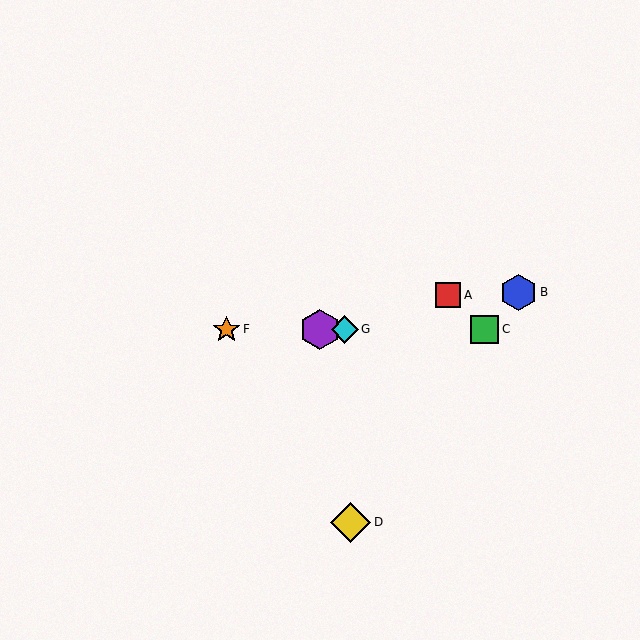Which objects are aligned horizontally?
Objects C, E, F, G are aligned horizontally.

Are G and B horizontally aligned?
No, G is at y≈329 and B is at y≈292.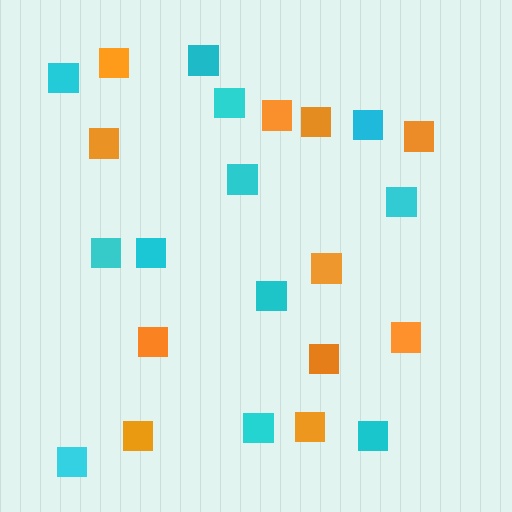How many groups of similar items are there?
There are 2 groups: one group of cyan squares (12) and one group of orange squares (11).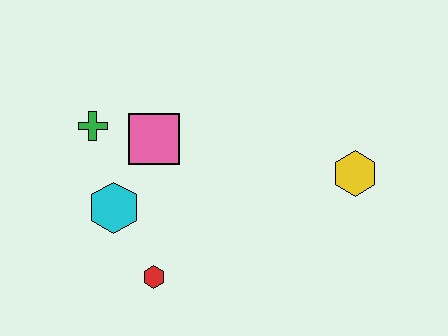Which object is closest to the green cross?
The pink square is closest to the green cross.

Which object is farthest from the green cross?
The yellow hexagon is farthest from the green cross.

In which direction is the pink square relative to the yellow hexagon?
The pink square is to the left of the yellow hexagon.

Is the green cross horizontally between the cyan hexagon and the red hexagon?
No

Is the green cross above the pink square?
Yes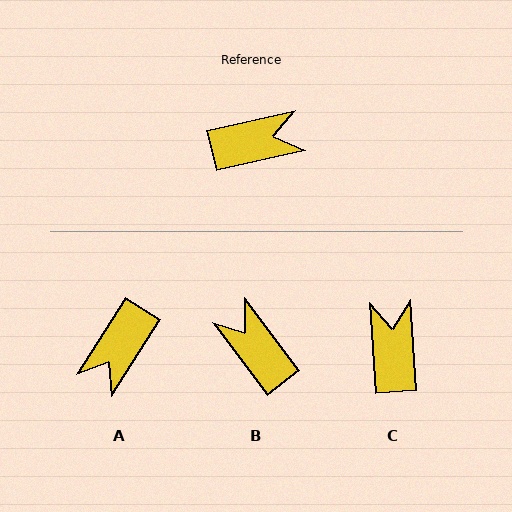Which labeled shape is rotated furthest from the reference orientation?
A, about 136 degrees away.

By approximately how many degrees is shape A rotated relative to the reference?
Approximately 136 degrees clockwise.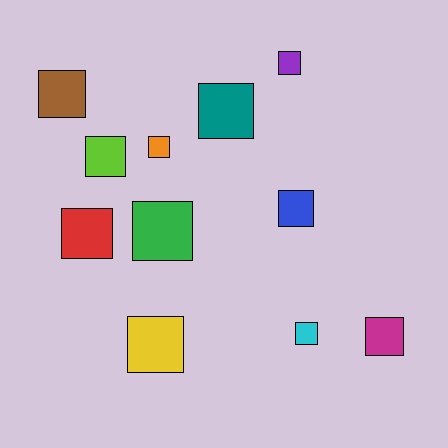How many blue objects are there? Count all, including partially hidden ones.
There is 1 blue object.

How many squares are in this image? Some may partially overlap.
There are 11 squares.